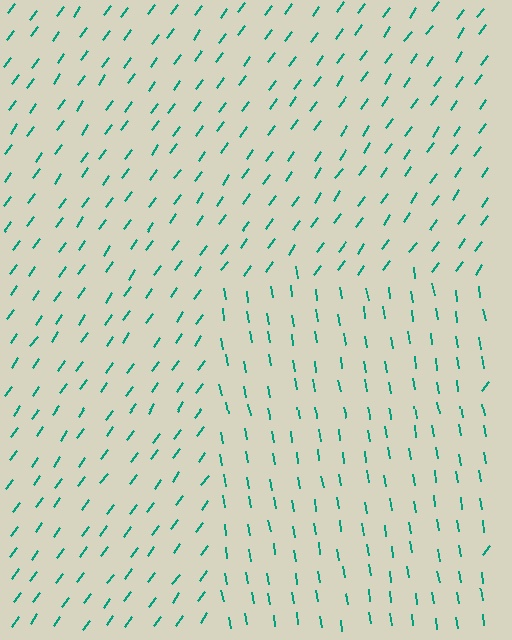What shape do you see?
I see a rectangle.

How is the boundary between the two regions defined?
The boundary is defined purely by a change in line orientation (approximately 45 degrees difference). All lines are the same color and thickness.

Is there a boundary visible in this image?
Yes, there is a texture boundary formed by a change in line orientation.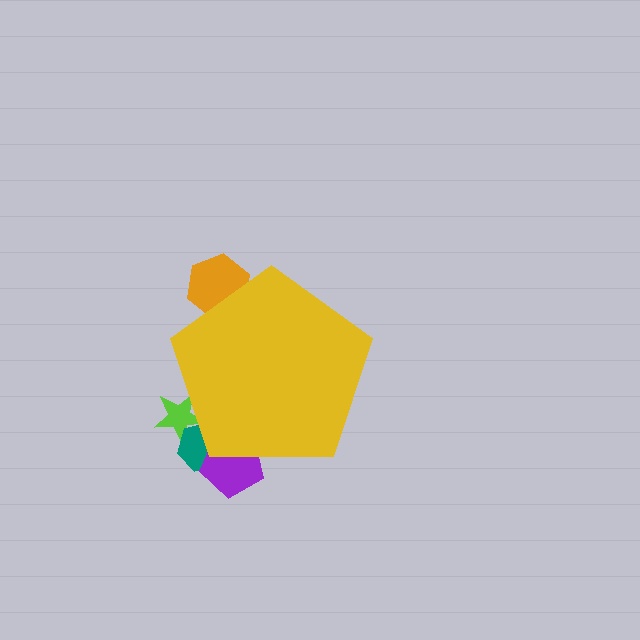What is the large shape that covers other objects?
A yellow pentagon.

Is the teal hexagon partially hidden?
Yes, the teal hexagon is partially hidden behind the yellow pentagon.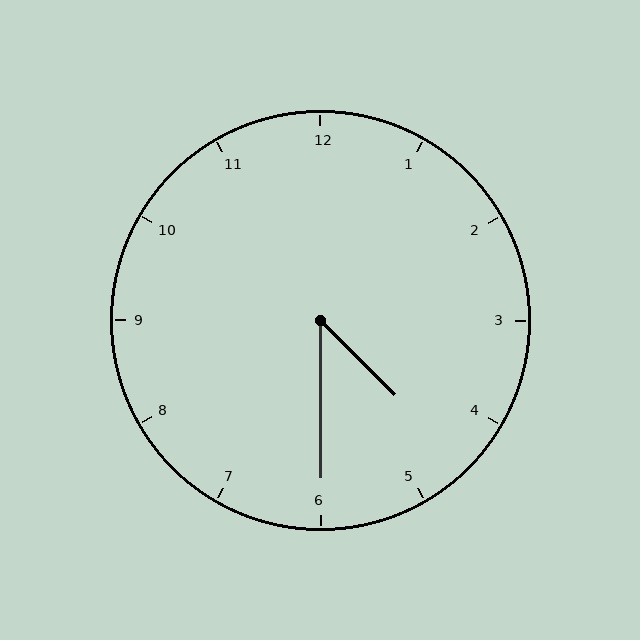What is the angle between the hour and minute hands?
Approximately 45 degrees.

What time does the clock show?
4:30.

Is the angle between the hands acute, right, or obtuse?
It is acute.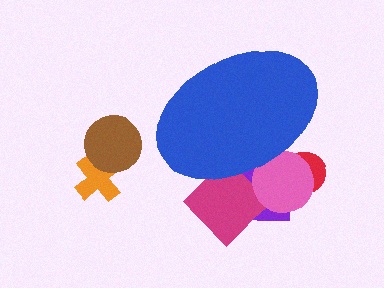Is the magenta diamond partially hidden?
Yes, the magenta diamond is partially hidden behind the blue ellipse.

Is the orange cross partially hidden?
No, the orange cross is fully visible.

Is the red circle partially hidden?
Yes, the red circle is partially hidden behind the blue ellipse.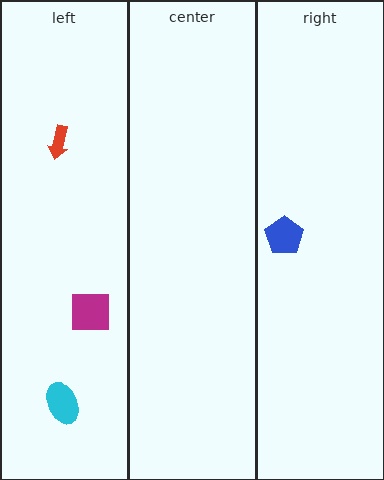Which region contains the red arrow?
The left region.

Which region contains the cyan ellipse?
The left region.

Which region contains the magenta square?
The left region.